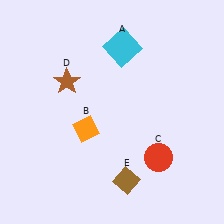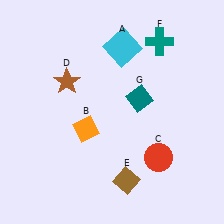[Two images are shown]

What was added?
A teal cross (F), a teal diamond (G) were added in Image 2.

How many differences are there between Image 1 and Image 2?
There are 2 differences between the two images.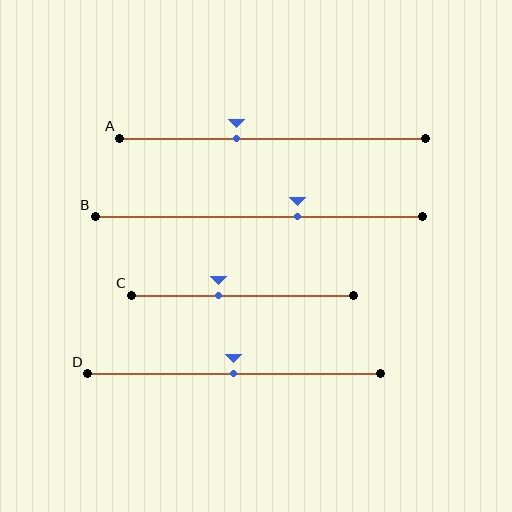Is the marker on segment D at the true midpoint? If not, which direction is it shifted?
Yes, the marker on segment D is at the true midpoint.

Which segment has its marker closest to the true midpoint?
Segment D has its marker closest to the true midpoint.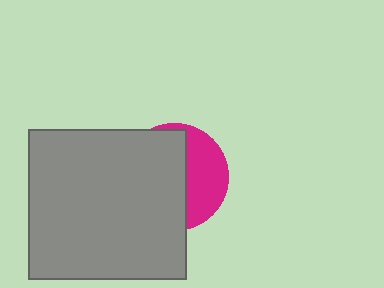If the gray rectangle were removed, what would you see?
You would see the complete magenta circle.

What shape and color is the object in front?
The object in front is a gray rectangle.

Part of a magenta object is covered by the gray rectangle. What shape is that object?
It is a circle.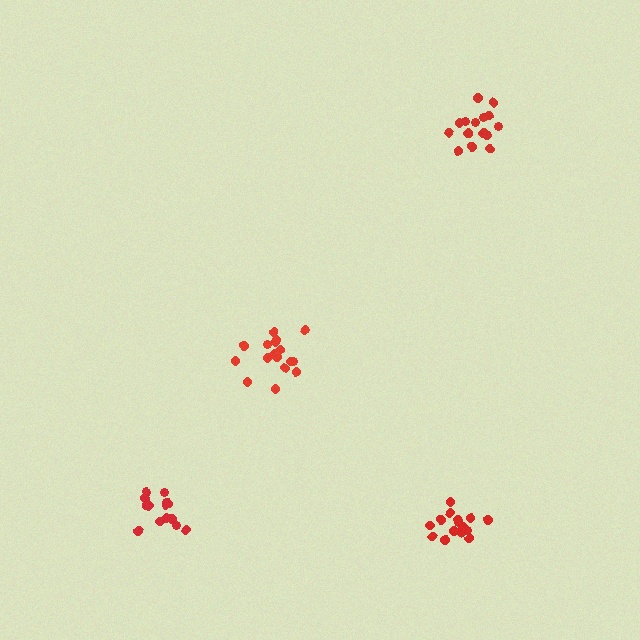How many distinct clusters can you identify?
There are 4 distinct clusters.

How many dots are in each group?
Group 1: 14 dots, Group 2: 15 dots, Group 3: 15 dots, Group 4: 17 dots (61 total).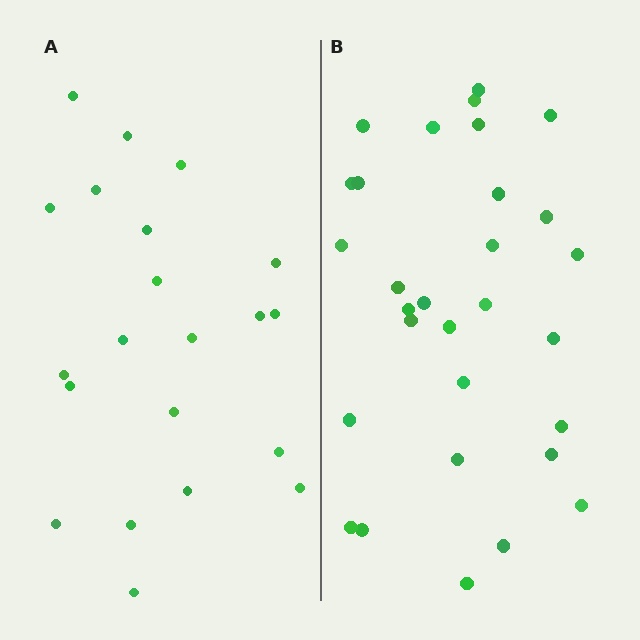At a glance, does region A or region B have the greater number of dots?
Region B (the right region) has more dots.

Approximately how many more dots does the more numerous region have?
Region B has roughly 8 or so more dots than region A.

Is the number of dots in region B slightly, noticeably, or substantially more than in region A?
Region B has noticeably more, but not dramatically so. The ratio is roughly 1.4 to 1.